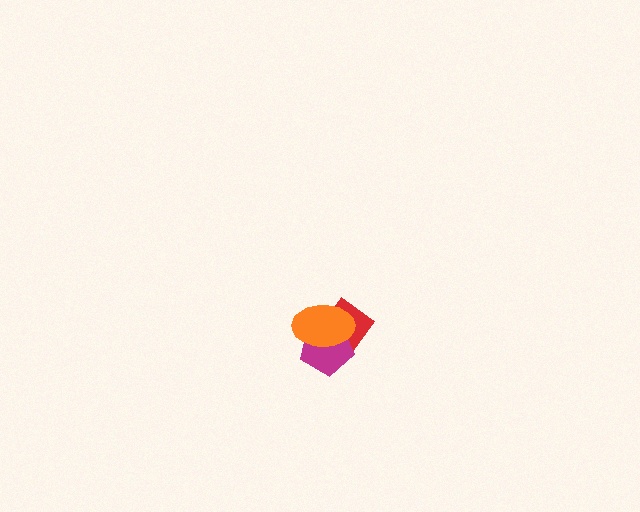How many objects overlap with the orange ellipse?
2 objects overlap with the orange ellipse.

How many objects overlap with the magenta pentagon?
2 objects overlap with the magenta pentagon.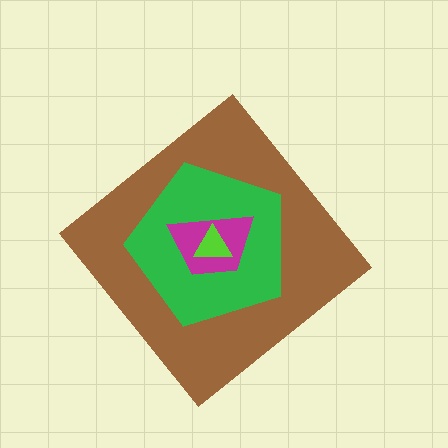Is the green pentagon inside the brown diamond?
Yes.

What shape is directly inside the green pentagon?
The magenta trapezoid.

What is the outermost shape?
The brown diamond.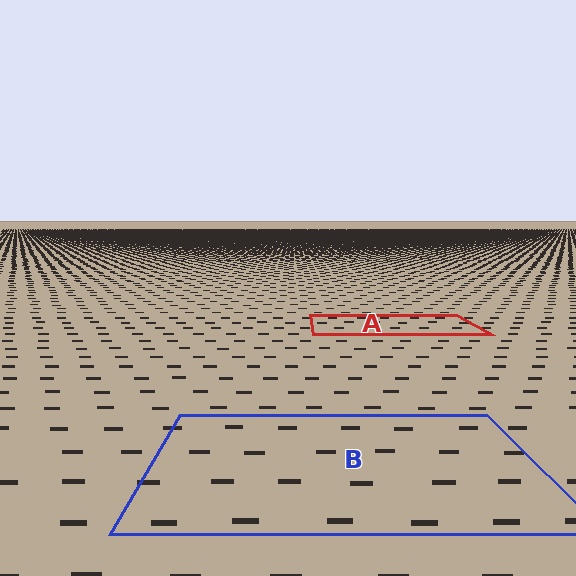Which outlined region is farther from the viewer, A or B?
Region A is farther from the viewer — the texture elements inside it appear smaller and more densely packed.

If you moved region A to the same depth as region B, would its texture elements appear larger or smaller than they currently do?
They would appear larger. At a closer depth, the same texture elements are projected at a bigger on-screen size.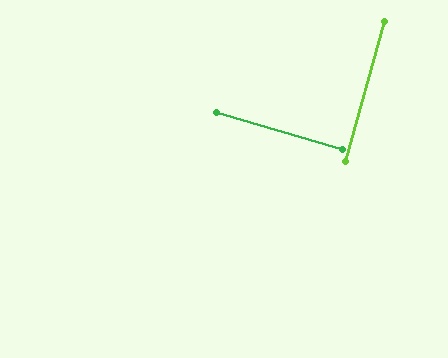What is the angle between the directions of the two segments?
Approximately 89 degrees.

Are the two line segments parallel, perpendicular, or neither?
Perpendicular — they meet at approximately 89°.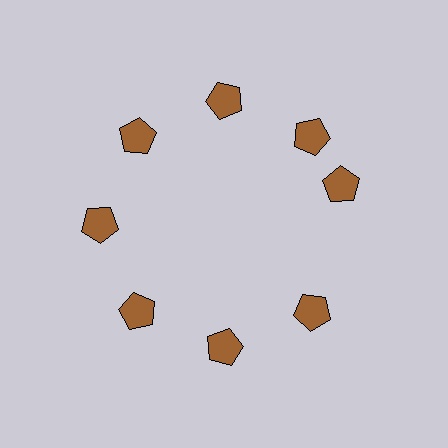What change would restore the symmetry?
The symmetry would be restored by rotating it back into even spacing with its neighbors so that all 8 pentagons sit at equal angles and equal distance from the center.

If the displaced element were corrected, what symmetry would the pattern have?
It would have 8-fold rotational symmetry — the pattern would map onto itself every 45 degrees.